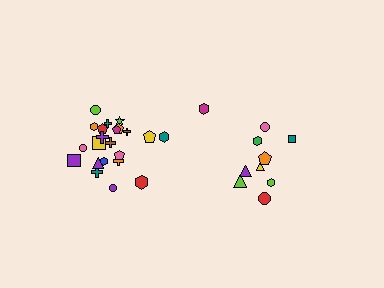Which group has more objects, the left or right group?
The left group.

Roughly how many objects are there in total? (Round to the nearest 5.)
Roughly 30 objects in total.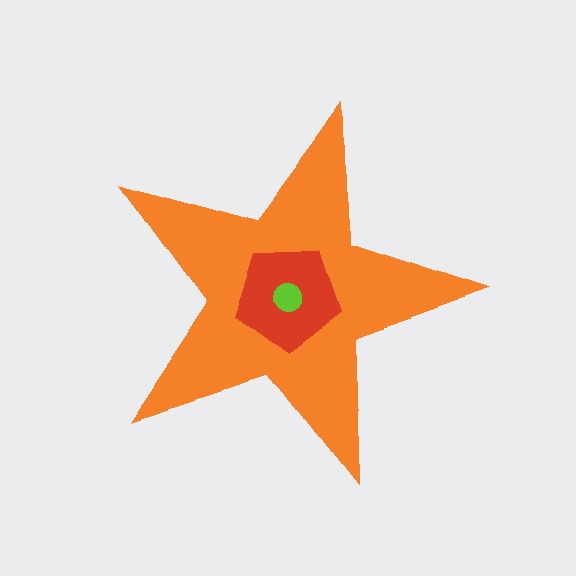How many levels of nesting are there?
3.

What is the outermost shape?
The orange star.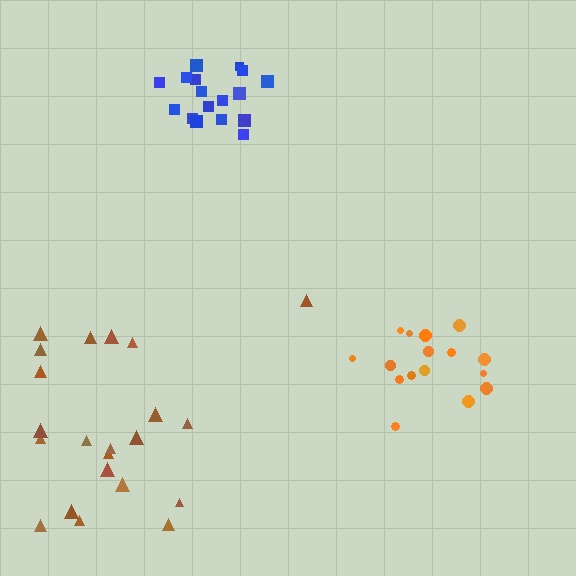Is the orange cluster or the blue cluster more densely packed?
Blue.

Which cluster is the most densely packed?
Blue.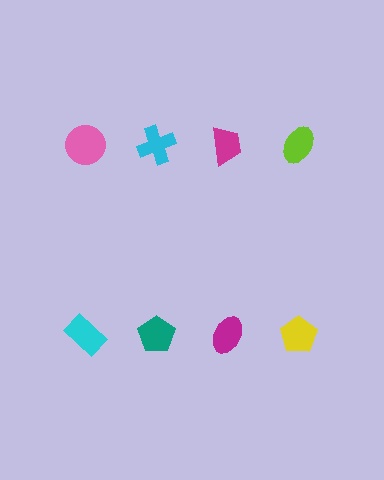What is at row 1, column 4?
A lime ellipse.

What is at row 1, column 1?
A pink circle.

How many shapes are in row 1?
4 shapes.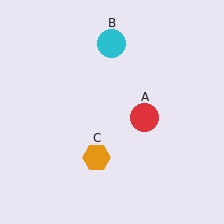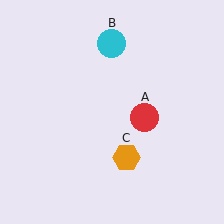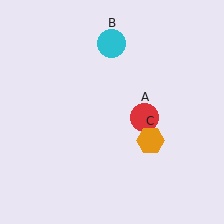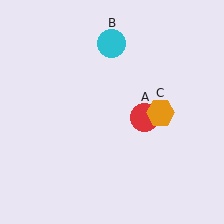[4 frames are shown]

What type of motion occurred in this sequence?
The orange hexagon (object C) rotated counterclockwise around the center of the scene.